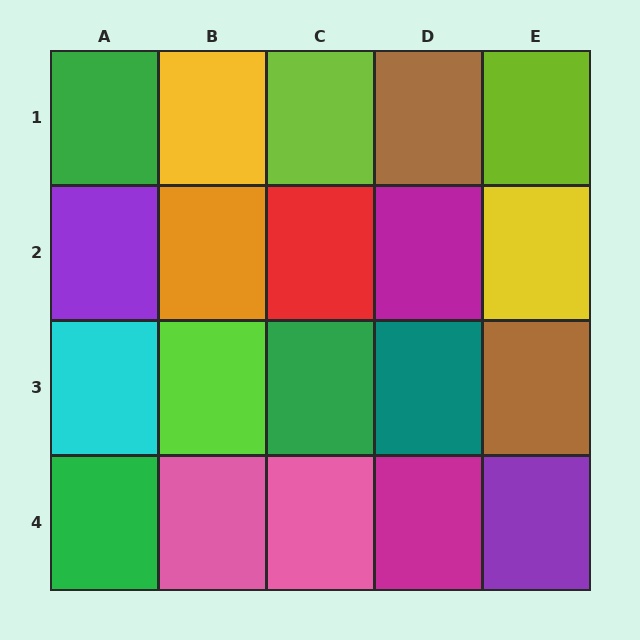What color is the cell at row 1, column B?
Yellow.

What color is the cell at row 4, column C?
Pink.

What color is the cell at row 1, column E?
Lime.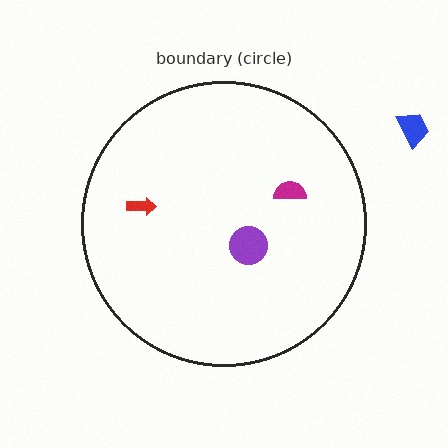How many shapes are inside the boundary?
3 inside, 1 outside.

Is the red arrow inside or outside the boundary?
Inside.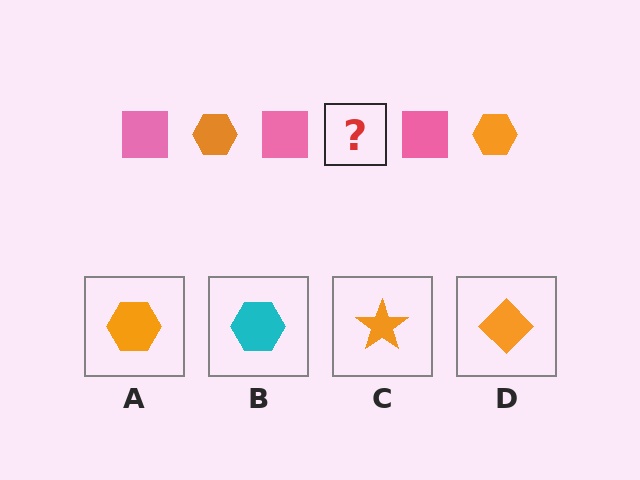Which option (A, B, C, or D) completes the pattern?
A.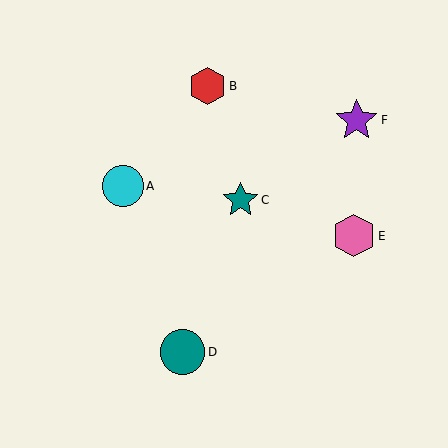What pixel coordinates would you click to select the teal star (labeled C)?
Click at (240, 200) to select the teal star C.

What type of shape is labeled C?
Shape C is a teal star.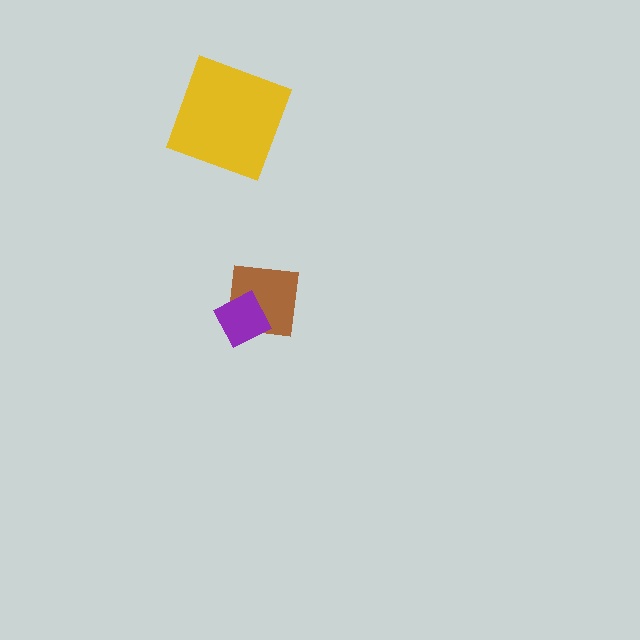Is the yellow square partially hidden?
No, no other shape covers it.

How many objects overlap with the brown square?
1 object overlaps with the brown square.